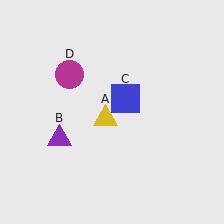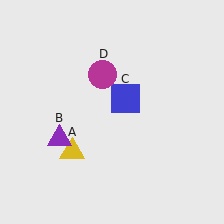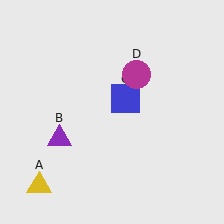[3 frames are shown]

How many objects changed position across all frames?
2 objects changed position: yellow triangle (object A), magenta circle (object D).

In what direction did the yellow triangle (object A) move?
The yellow triangle (object A) moved down and to the left.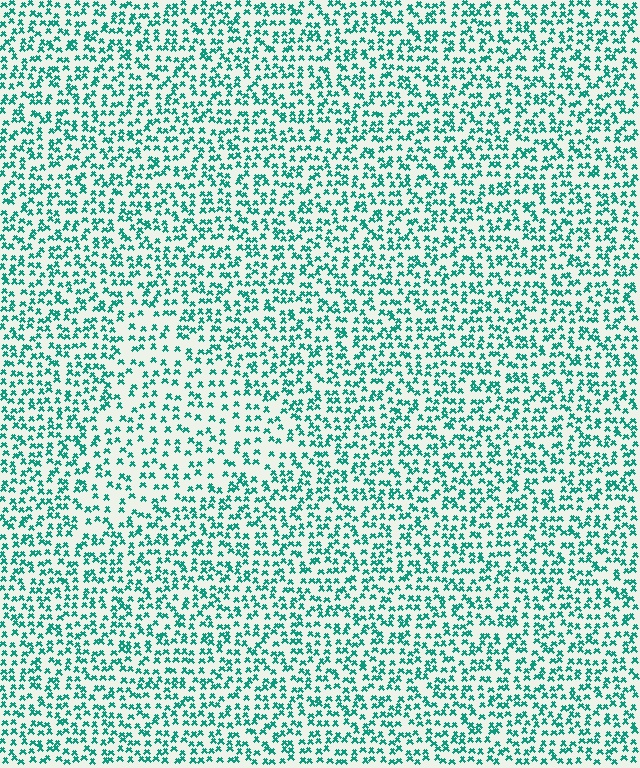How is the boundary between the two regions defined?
The boundary is defined by a change in element density (approximately 1.6x ratio). All elements are the same color, size, and shape.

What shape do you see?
I see a triangle.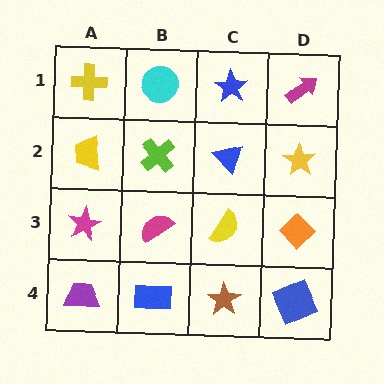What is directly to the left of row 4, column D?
A brown star.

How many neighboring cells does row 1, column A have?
2.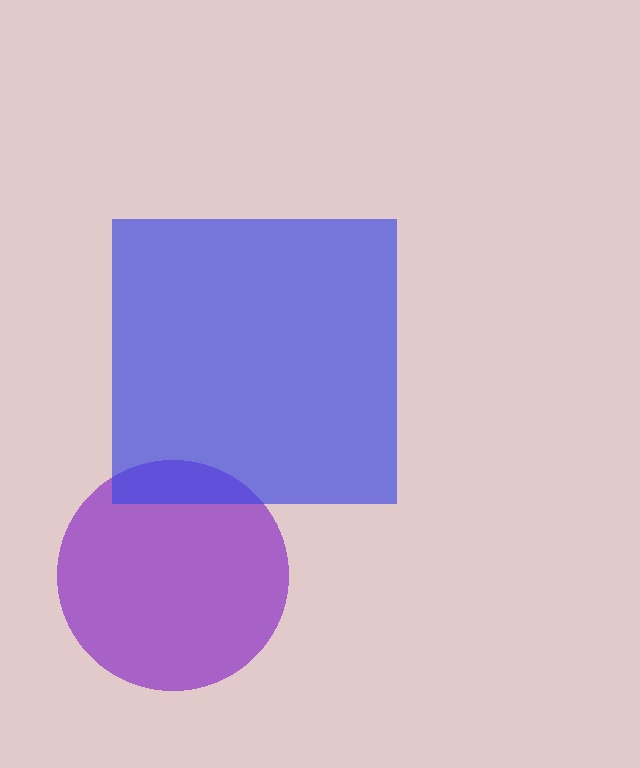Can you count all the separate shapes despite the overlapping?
Yes, there are 2 separate shapes.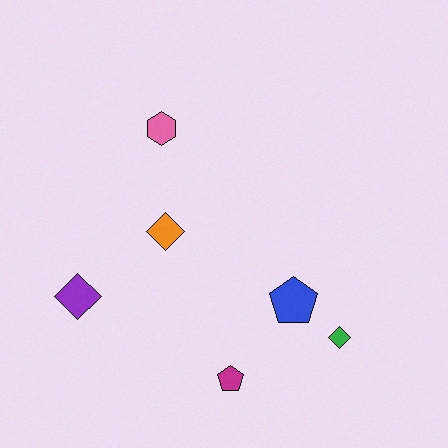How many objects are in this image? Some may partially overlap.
There are 6 objects.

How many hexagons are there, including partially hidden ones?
There is 1 hexagon.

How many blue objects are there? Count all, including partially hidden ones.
There is 1 blue object.